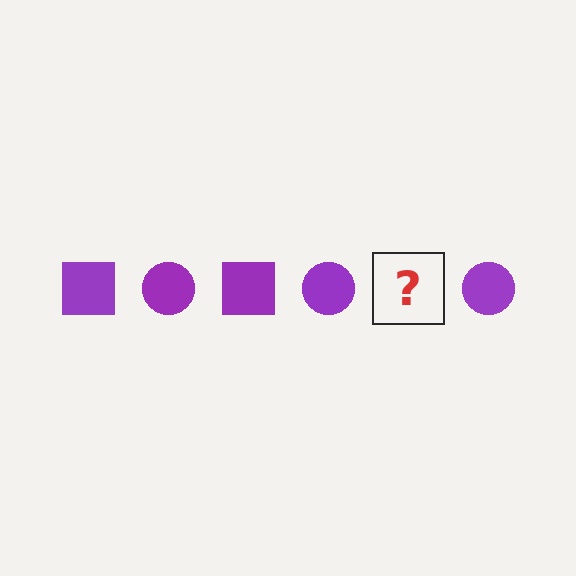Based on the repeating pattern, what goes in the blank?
The blank should be a purple square.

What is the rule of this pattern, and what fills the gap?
The rule is that the pattern cycles through square, circle shapes in purple. The gap should be filled with a purple square.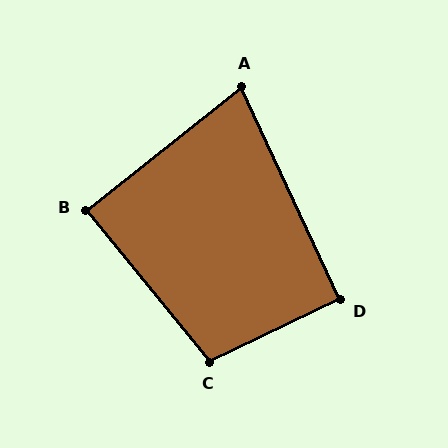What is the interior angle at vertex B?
Approximately 89 degrees (approximately right).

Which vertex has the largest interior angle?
C, at approximately 104 degrees.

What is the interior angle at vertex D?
Approximately 91 degrees (approximately right).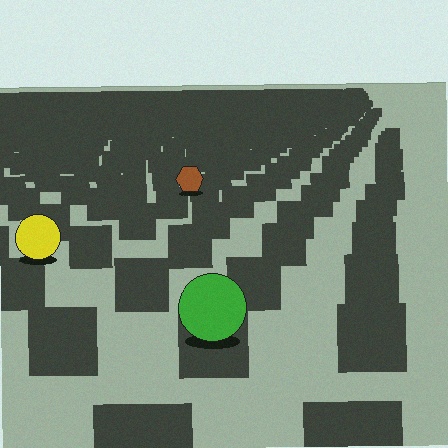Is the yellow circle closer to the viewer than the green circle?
No. The green circle is closer — you can tell from the texture gradient: the ground texture is coarser near it.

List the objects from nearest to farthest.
From nearest to farthest: the green circle, the yellow circle, the brown hexagon.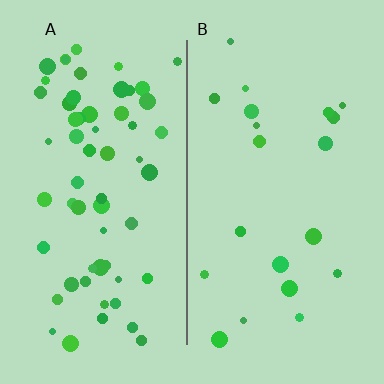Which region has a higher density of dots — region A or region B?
A (the left).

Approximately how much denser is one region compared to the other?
Approximately 3.0× — region A over region B.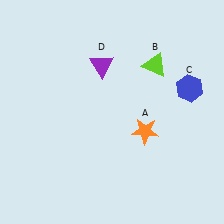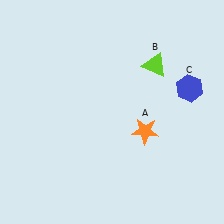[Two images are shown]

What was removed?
The purple triangle (D) was removed in Image 2.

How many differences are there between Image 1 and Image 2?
There is 1 difference between the two images.